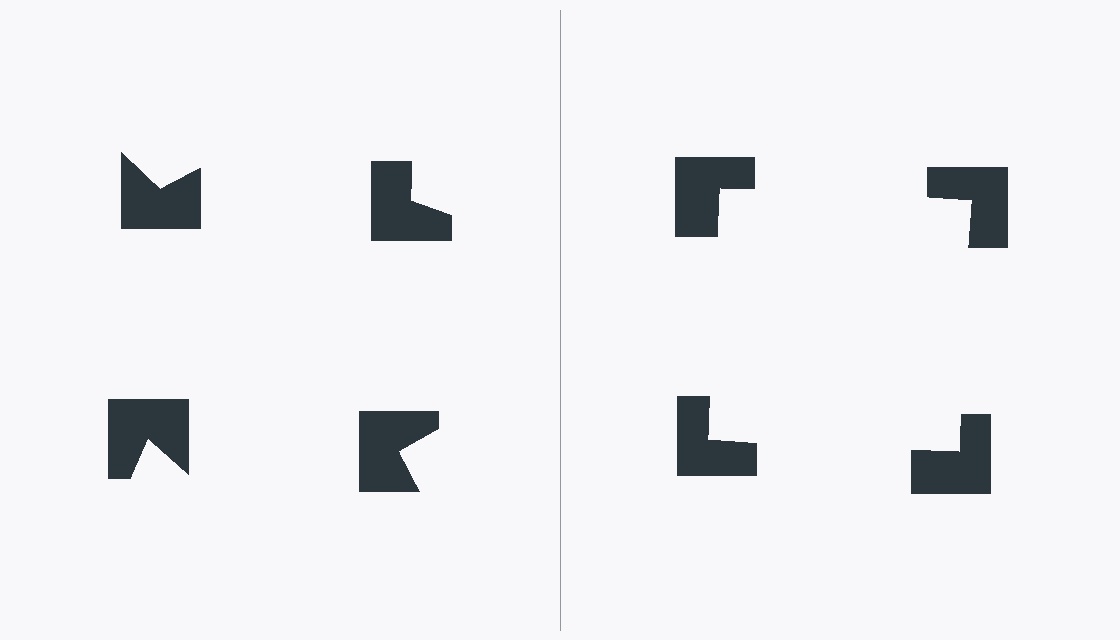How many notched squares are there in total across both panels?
8 — 4 on each side.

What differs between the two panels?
The notched squares are positioned identically on both sides; only the wedge orientations differ. On the right they align to a square; on the left they are misaligned.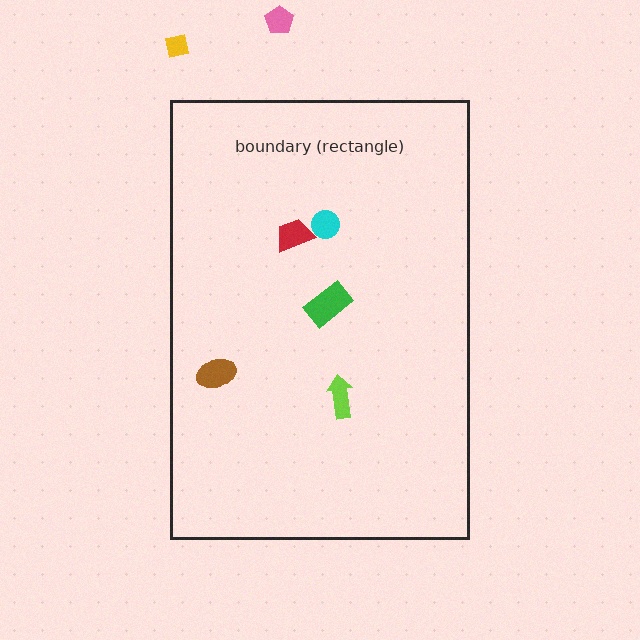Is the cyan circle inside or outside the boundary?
Inside.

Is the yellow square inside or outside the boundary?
Outside.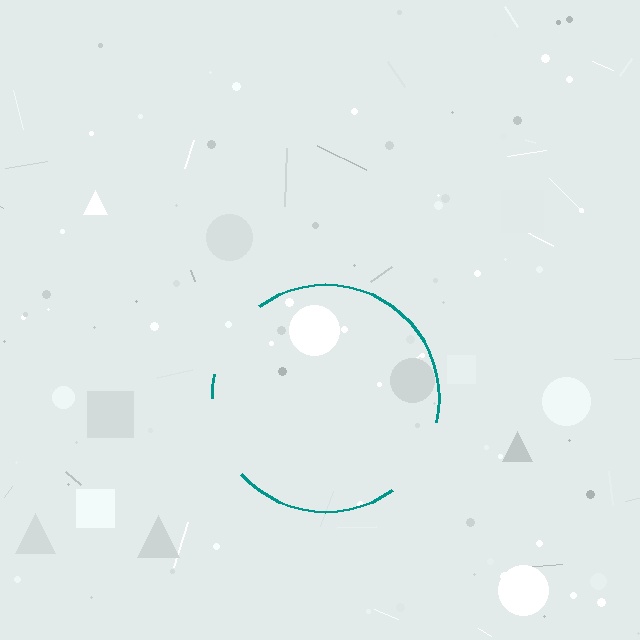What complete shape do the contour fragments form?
The contour fragments form a circle.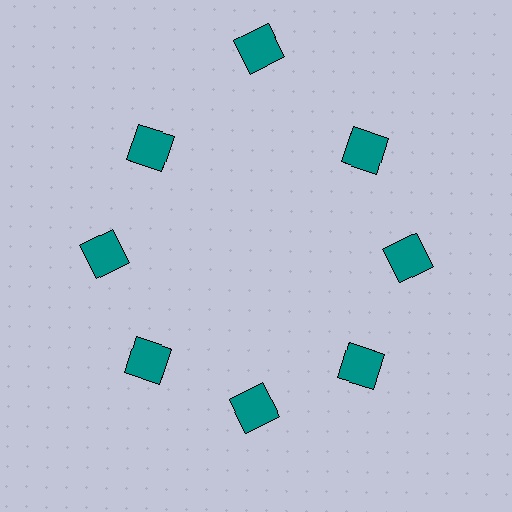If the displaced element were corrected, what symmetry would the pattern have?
It would have 8-fold rotational symmetry — the pattern would map onto itself every 45 degrees.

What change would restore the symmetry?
The symmetry would be restored by moving it inward, back onto the ring so that all 8 squares sit at equal angles and equal distance from the center.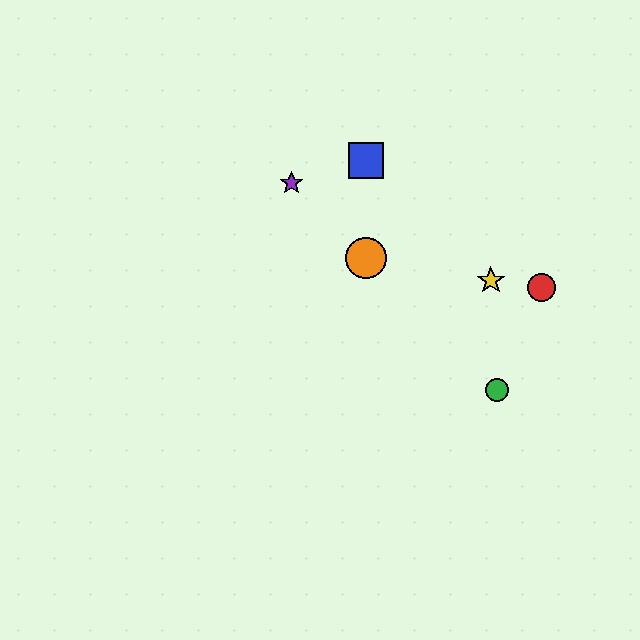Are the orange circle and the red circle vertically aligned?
No, the orange circle is at x≈366 and the red circle is at x≈542.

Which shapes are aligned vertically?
The blue square, the orange circle are aligned vertically.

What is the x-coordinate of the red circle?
The red circle is at x≈542.